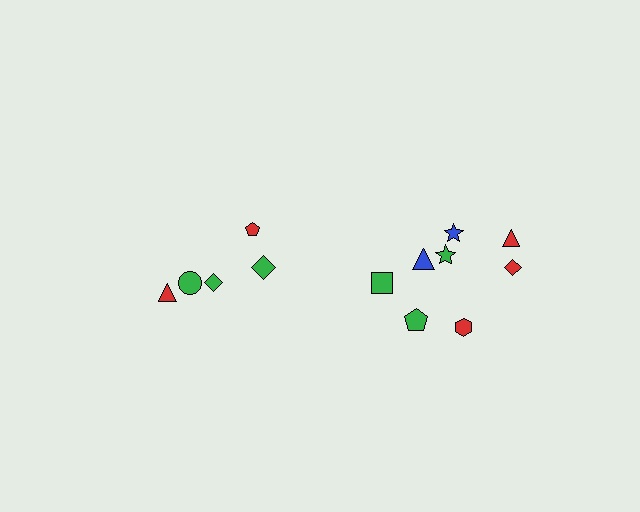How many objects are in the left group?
There are 5 objects.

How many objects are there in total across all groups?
There are 13 objects.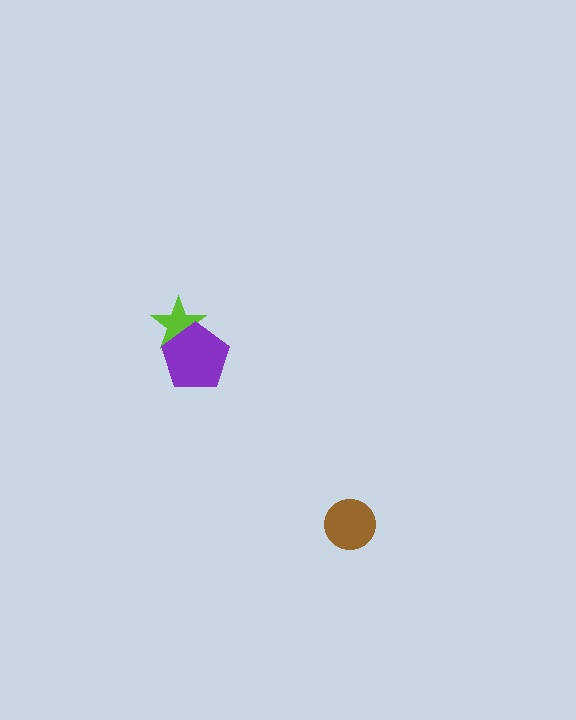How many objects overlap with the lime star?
1 object overlaps with the lime star.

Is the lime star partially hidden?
Yes, it is partially covered by another shape.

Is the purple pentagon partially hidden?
No, no other shape covers it.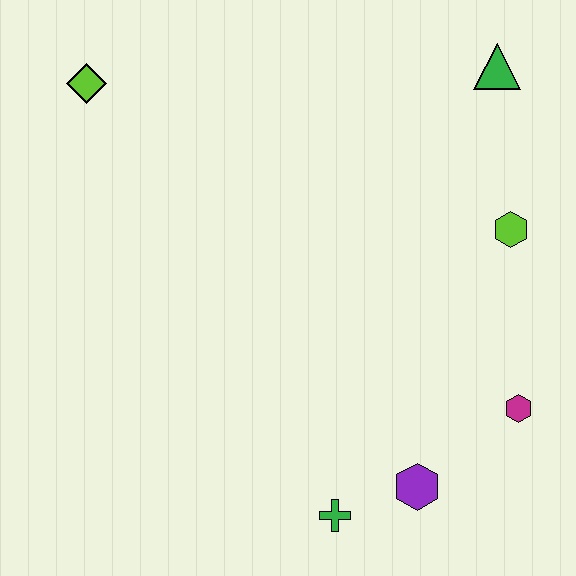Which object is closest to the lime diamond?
The green triangle is closest to the lime diamond.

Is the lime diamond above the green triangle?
No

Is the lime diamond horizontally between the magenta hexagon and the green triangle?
No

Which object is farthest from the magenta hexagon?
The lime diamond is farthest from the magenta hexagon.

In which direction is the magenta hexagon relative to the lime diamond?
The magenta hexagon is to the right of the lime diamond.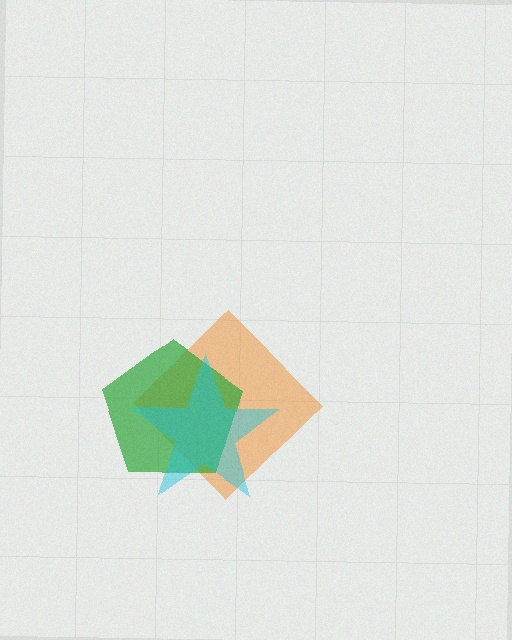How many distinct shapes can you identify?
There are 3 distinct shapes: an orange diamond, a green pentagon, a cyan star.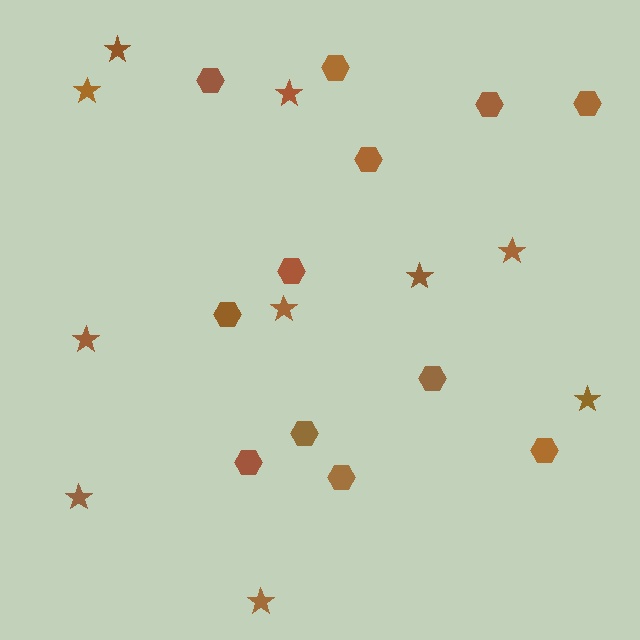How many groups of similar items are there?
There are 2 groups: one group of hexagons (12) and one group of stars (10).